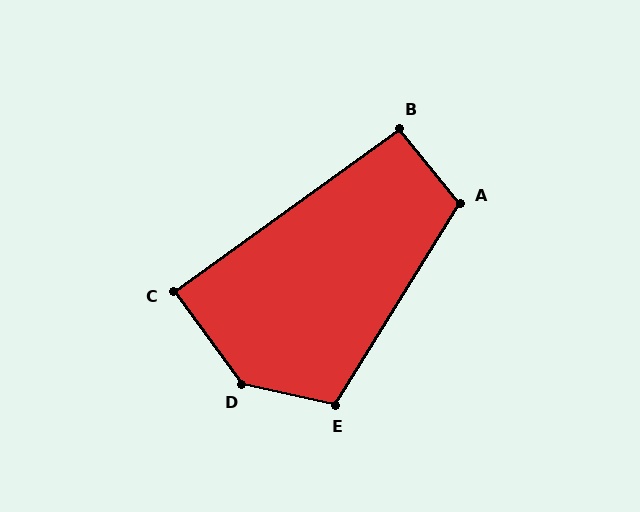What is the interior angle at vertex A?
Approximately 109 degrees (obtuse).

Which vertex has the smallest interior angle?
C, at approximately 90 degrees.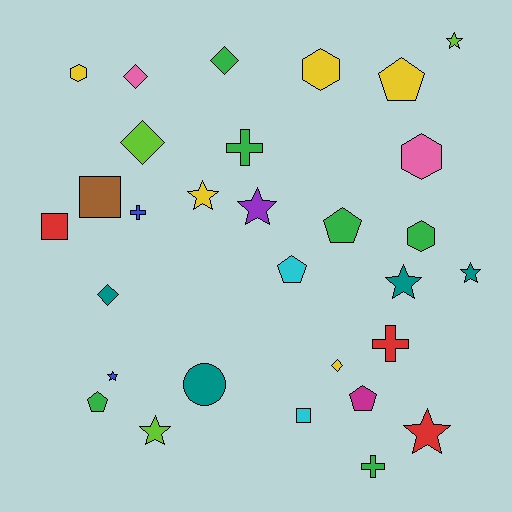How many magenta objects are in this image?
There is 1 magenta object.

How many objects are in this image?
There are 30 objects.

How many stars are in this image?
There are 8 stars.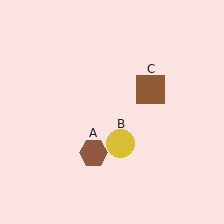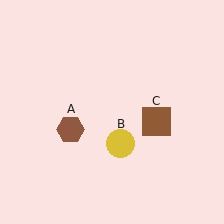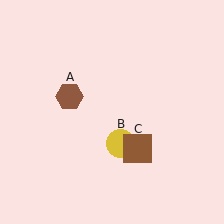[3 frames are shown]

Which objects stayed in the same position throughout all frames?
Yellow circle (object B) remained stationary.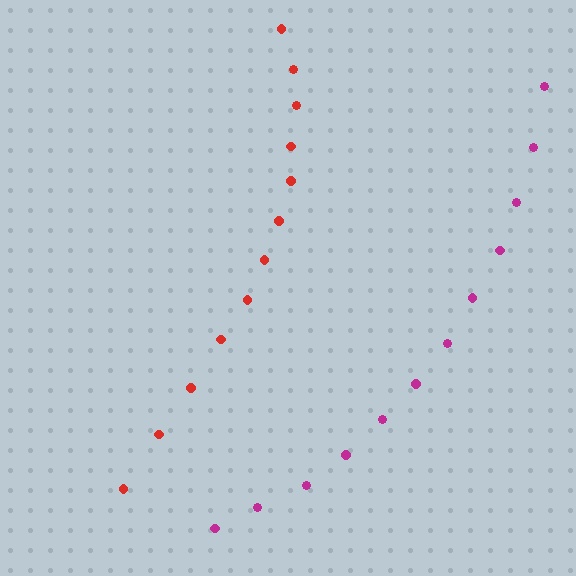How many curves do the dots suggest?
There are 2 distinct paths.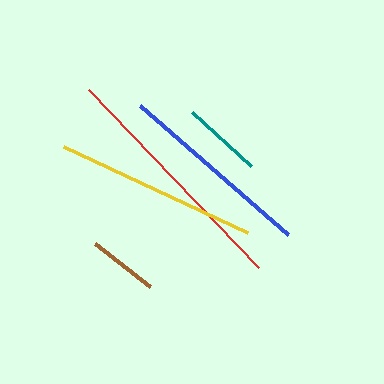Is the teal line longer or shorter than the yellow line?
The yellow line is longer than the teal line.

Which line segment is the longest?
The red line is the longest at approximately 246 pixels.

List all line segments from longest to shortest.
From longest to shortest: red, yellow, blue, teal, brown.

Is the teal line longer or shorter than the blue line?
The blue line is longer than the teal line.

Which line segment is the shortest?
The brown line is the shortest at approximately 69 pixels.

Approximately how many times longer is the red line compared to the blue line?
The red line is approximately 1.3 times the length of the blue line.